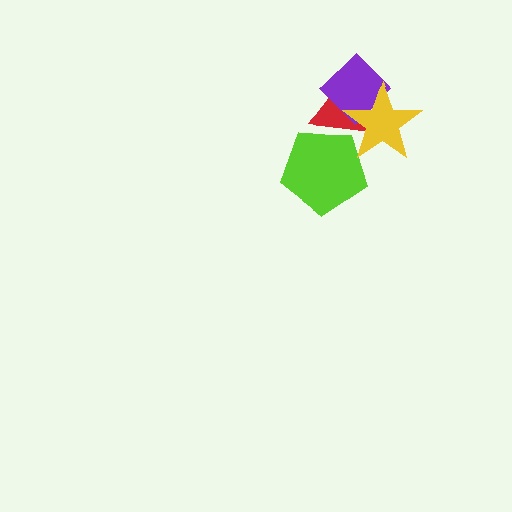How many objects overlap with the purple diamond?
2 objects overlap with the purple diamond.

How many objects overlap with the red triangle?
3 objects overlap with the red triangle.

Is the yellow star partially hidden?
No, no other shape covers it.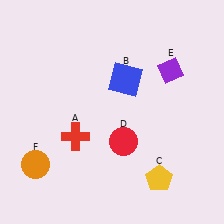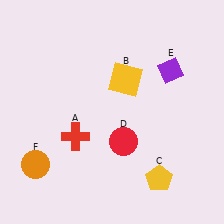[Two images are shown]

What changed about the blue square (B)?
In Image 1, B is blue. In Image 2, it changed to yellow.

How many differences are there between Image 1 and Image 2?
There is 1 difference between the two images.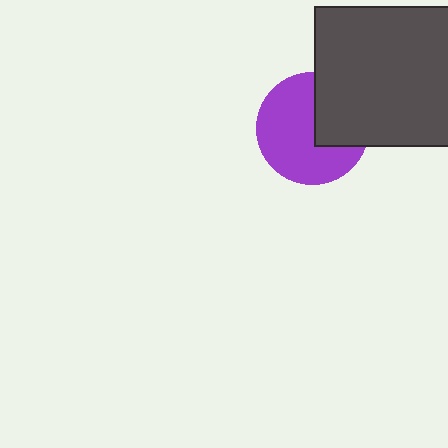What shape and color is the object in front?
The object in front is a dark gray square.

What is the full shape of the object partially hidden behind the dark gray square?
The partially hidden object is a purple circle.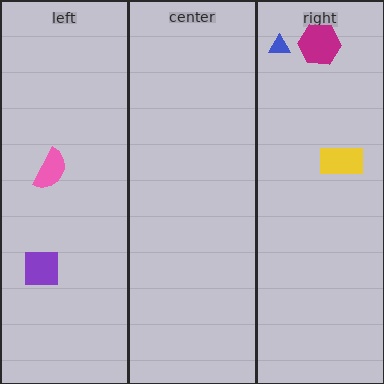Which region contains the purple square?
The left region.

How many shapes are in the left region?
2.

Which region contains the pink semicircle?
The left region.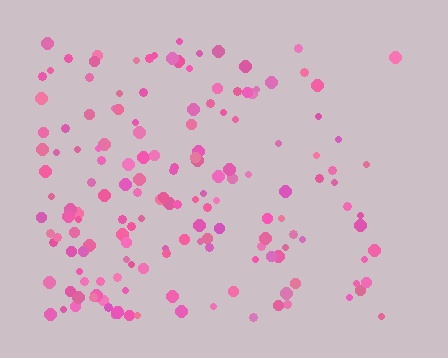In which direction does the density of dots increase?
From right to left, with the left side densest.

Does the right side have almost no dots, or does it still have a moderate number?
Still a moderate number, just noticeably fewer than the left.